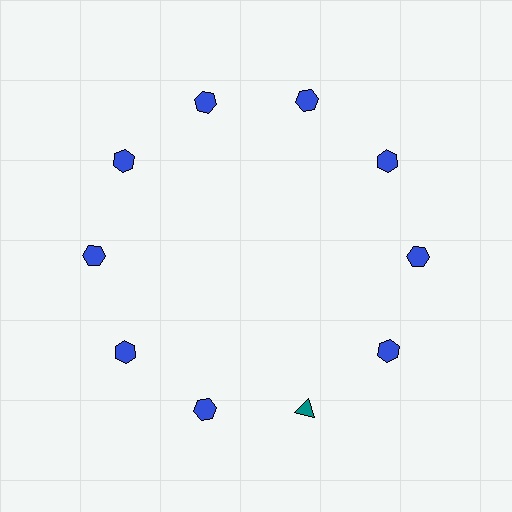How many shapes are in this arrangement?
There are 10 shapes arranged in a ring pattern.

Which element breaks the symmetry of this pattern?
The teal triangle at roughly the 5 o'clock position breaks the symmetry. All other shapes are blue hexagons.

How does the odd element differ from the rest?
It differs in both color (teal instead of blue) and shape (triangle instead of hexagon).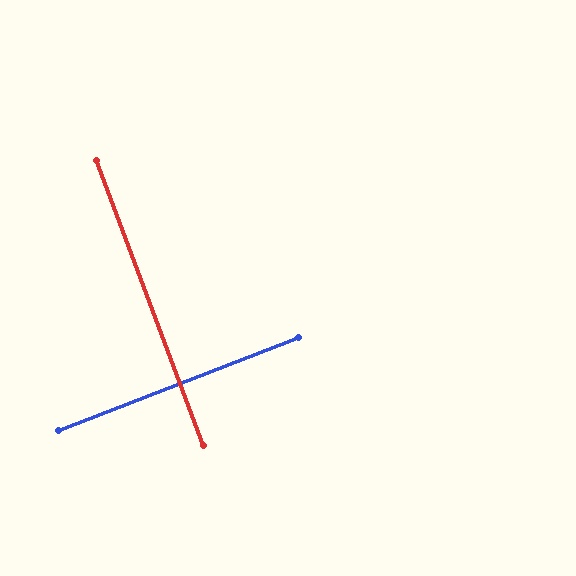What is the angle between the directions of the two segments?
Approximately 89 degrees.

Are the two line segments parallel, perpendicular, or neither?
Perpendicular — they meet at approximately 89°.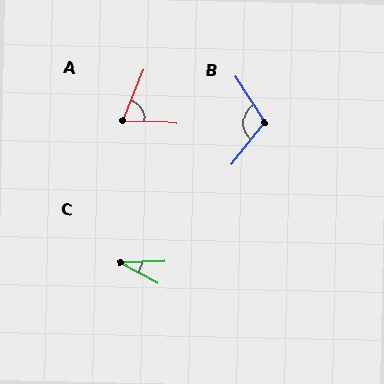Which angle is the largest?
B, at approximately 110 degrees.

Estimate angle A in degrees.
Approximately 70 degrees.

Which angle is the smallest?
C, at approximately 31 degrees.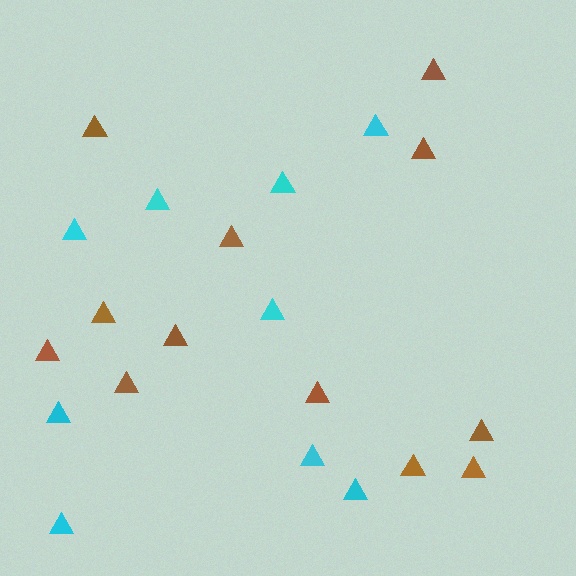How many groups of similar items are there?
There are 2 groups: one group of brown triangles (12) and one group of cyan triangles (9).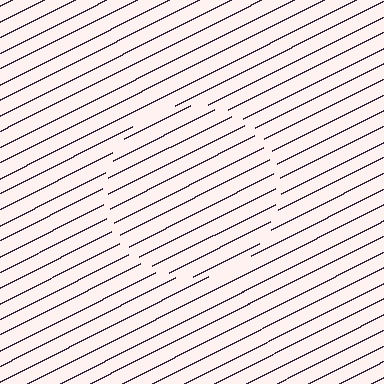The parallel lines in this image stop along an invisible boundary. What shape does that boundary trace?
An illusory circle. The interior of the shape contains the same grating, shifted by half a period — the contour is defined by the phase discontinuity where line-ends from the inner and outer gratings abut.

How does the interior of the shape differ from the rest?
The interior of the shape contains the same grating, shifted by half a period — the contour is defined by the phase discontinuity where line-ends from the inner and outer gratings abut.